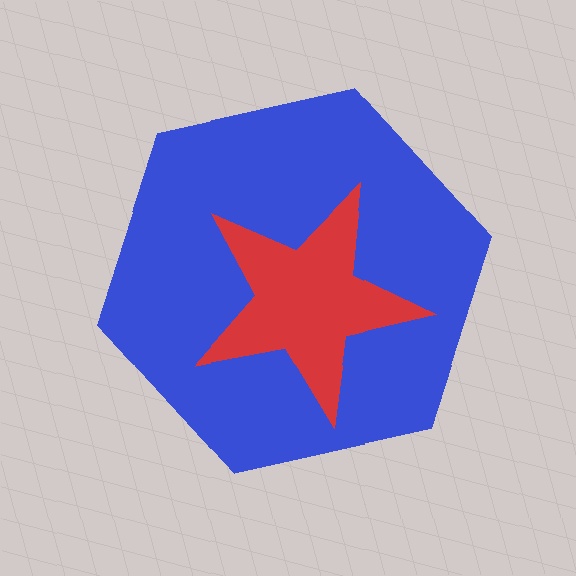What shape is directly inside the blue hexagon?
The red star.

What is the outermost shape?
The blue hexagon.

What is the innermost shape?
The red star.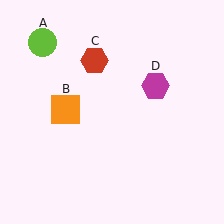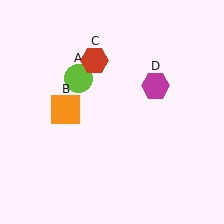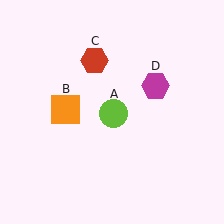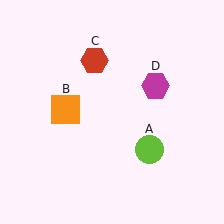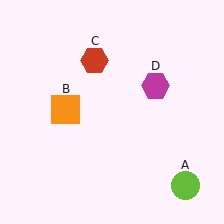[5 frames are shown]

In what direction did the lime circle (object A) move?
The lime circle (object A) moved down and to the right.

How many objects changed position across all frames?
1 object changed position: lime circle (object A).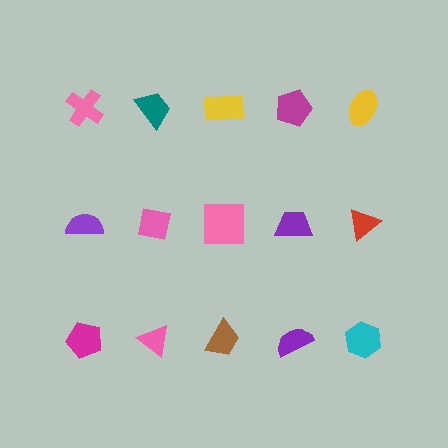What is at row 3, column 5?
A cyan hexagon.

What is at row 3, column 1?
A magenta pentagon.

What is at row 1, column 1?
A pink cross.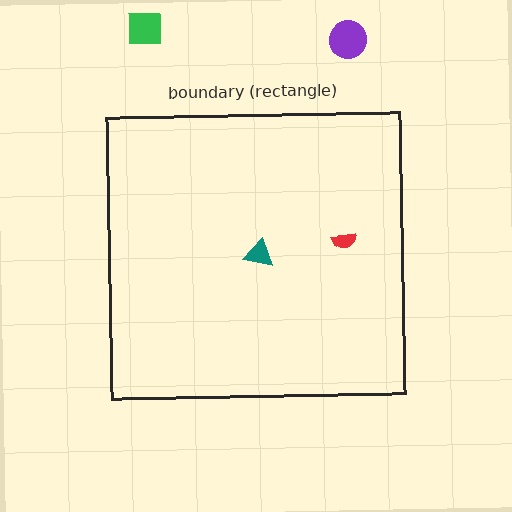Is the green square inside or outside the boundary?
Outside.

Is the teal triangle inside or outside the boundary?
Inside.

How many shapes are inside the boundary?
2 inside, 2 outside.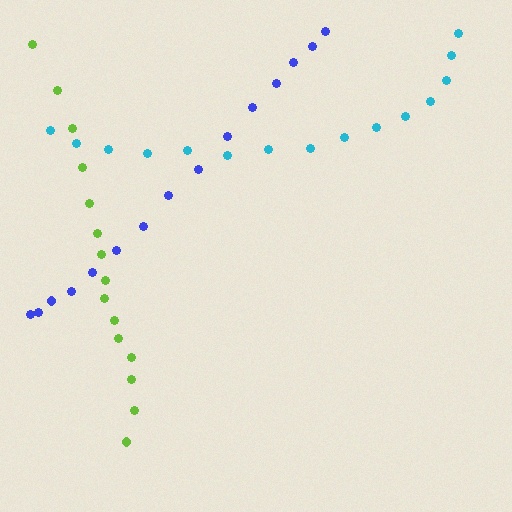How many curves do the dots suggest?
There are 3 distinct paths.